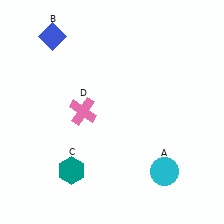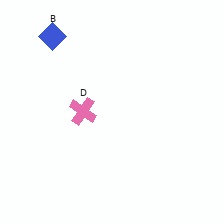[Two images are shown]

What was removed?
The teal hexagon (C), the cyan circle (A) were removed in Image 2.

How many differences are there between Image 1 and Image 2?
There are 2 differences between the two images.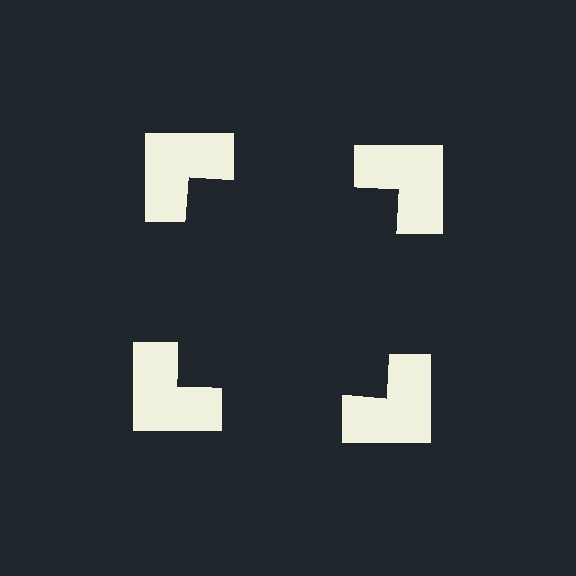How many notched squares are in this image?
There are 4 — one at each vertex of the illusory square.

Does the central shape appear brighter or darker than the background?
It typically appears slightly darker than the background, even though no actual brightness change is drawn.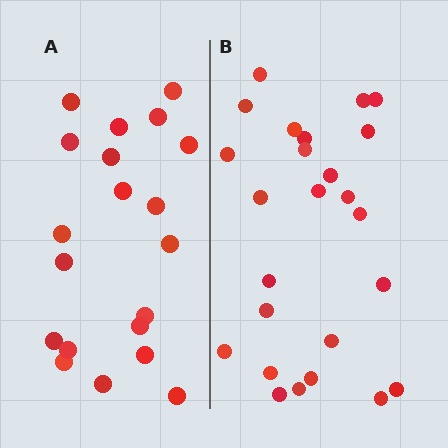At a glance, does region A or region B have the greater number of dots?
Region B (the right region) has more dots.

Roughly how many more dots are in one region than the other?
Region B has about 5 more dots than region A.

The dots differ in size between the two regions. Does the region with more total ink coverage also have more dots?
No. Region A has more total ink coverage because its dots are larger, but region B actually contains more individual dots. Total area can be misleading — the number of items is what matters here.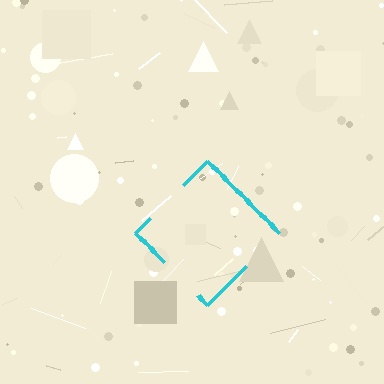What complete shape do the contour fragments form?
The contour fragments form a diamond.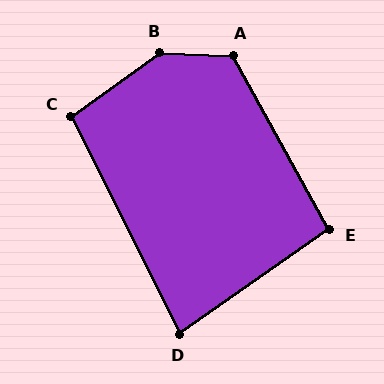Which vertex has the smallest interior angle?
D, at approximately 82 degrees.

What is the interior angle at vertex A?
Approximately 121 degrees (obtuse).